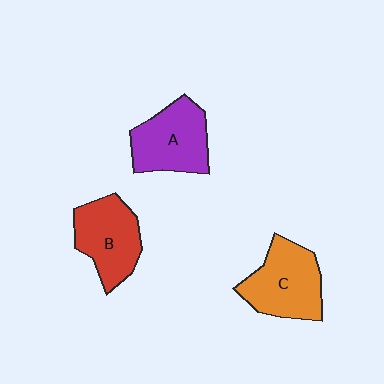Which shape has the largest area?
Shape C (orange).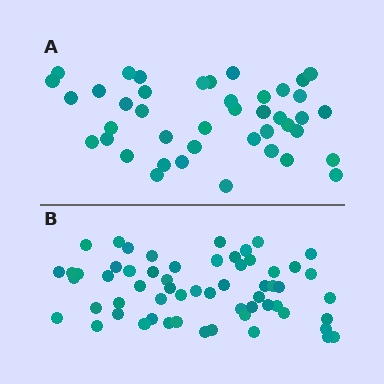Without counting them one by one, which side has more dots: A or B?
Region B (the bottom region) has more dots.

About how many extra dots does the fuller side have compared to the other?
Region B has approximately 15 more dots than region A.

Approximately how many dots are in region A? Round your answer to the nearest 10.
About 40 dots. (The exact count is 42, which rounds to 40.)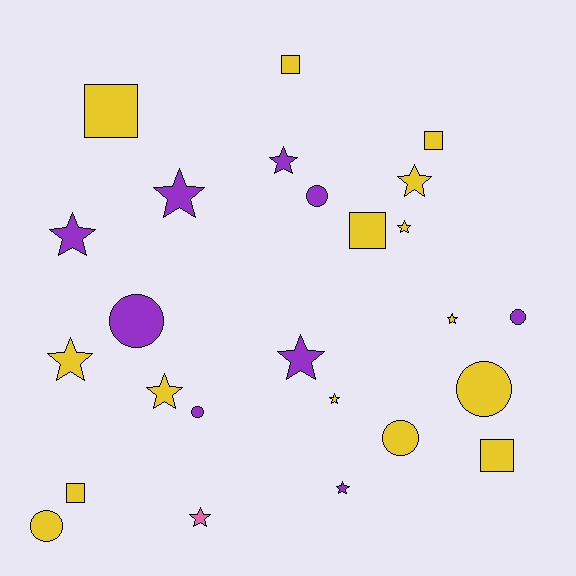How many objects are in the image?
There are 25 objects.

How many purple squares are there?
There are no purple squares.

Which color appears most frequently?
Yellow, with 15 objects.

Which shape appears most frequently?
Star, with 12 objects.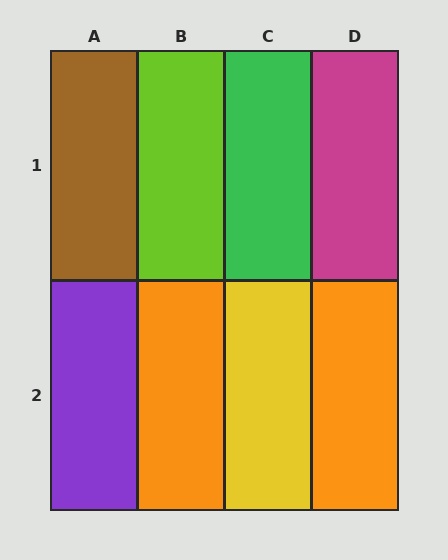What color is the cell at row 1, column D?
Magenta.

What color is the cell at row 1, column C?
Green.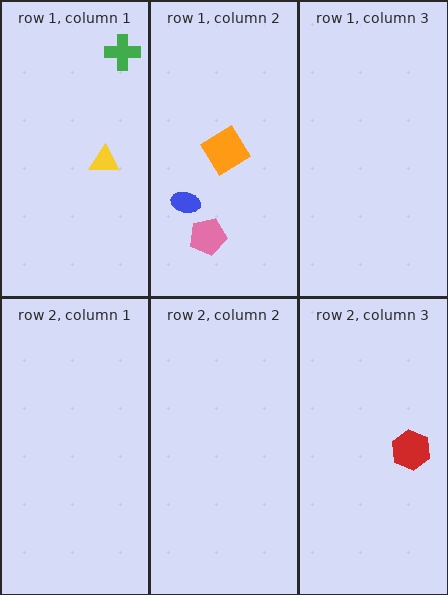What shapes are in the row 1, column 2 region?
The blue ellipse, the orange diamond, the pink pentagon.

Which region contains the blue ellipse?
The row 1, column 2 region.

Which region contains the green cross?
The row 1, column 1 region.